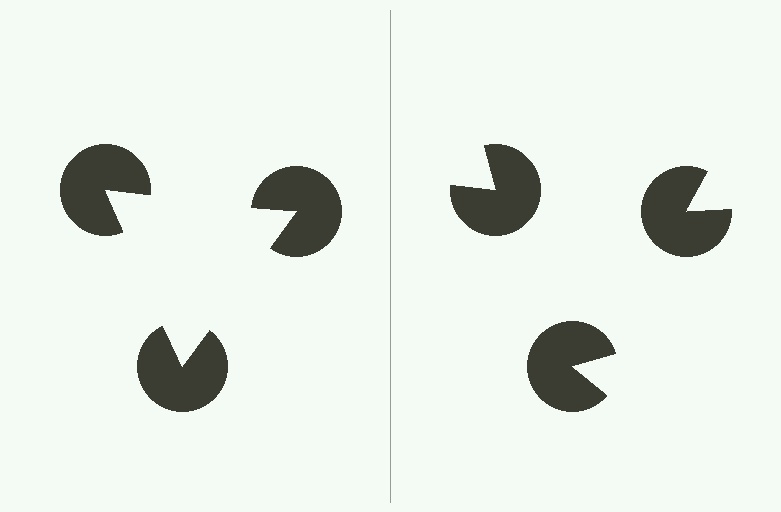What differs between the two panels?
The pac-man discs are positioned identically on both sides; only the wedge orientations differ. On the left they align to a triangle; on the right they are misaligned.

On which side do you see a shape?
An illusory triangle appears on the left side. On the right side the wedge cuts are rotated, so no coherent shape forms.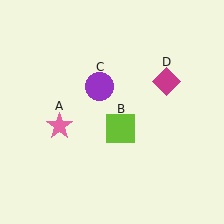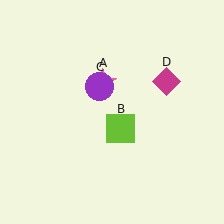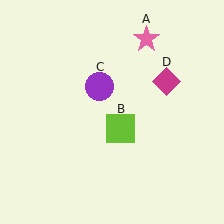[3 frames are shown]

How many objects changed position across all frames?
1 object changed position: pink star (object A).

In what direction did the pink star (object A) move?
The pink star (object A) moved up and to the right.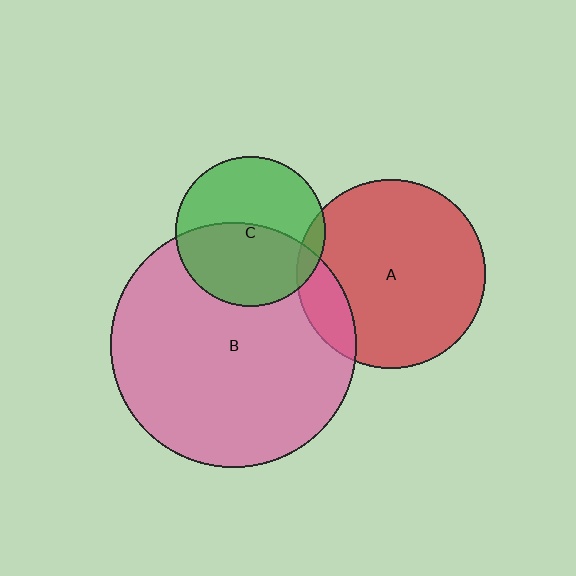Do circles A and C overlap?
Yes.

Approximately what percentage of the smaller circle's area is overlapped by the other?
Approximately 5%.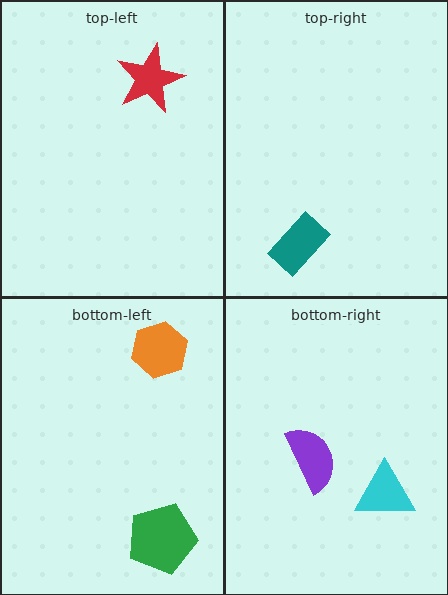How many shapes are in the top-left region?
1.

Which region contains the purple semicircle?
The bottom-right region.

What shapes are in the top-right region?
The teal rectangle.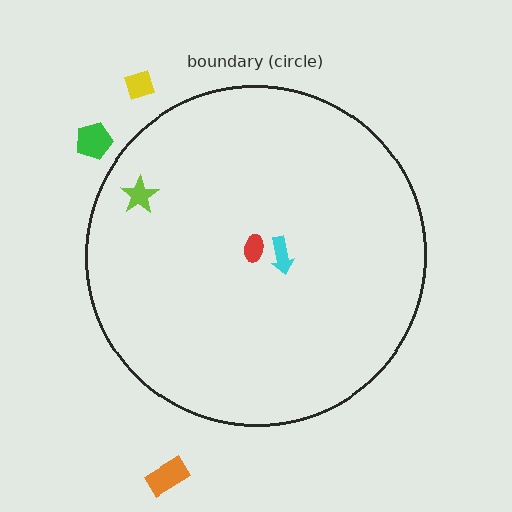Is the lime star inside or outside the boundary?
Inside.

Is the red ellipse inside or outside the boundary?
Inside.